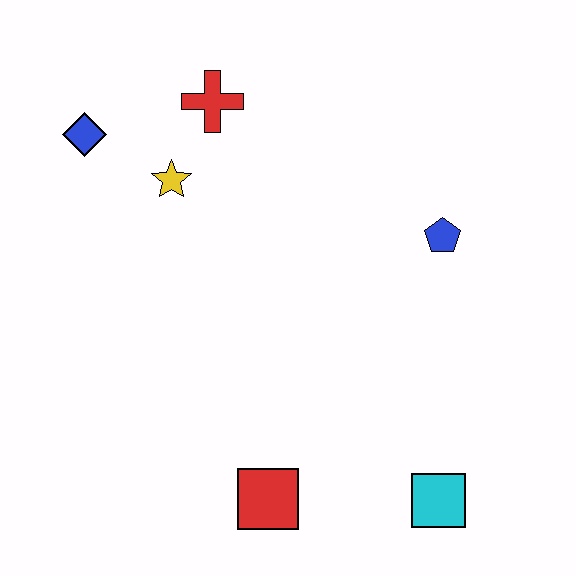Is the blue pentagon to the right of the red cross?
Yes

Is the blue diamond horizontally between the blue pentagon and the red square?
No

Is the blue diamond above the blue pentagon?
Yes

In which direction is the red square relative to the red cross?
The red square is below the red cross.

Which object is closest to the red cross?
The yellow star is closest to the red cross.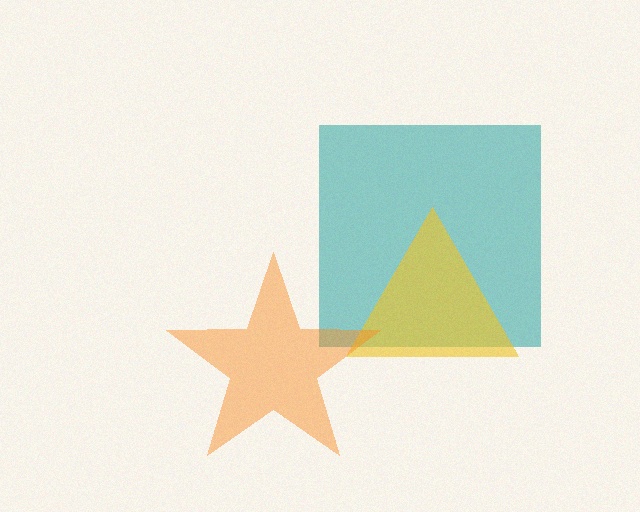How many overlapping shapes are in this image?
There are 3 overlapping shapes in the image.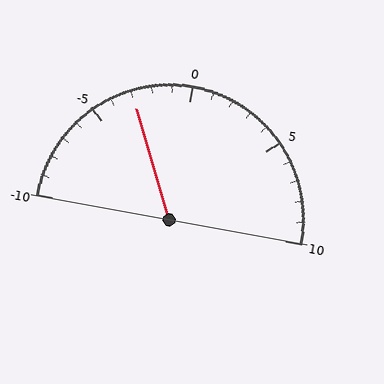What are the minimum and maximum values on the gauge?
The gauge ranges from -10 to 10.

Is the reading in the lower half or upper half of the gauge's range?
The reading is in the lower half of the range (-10 to 10).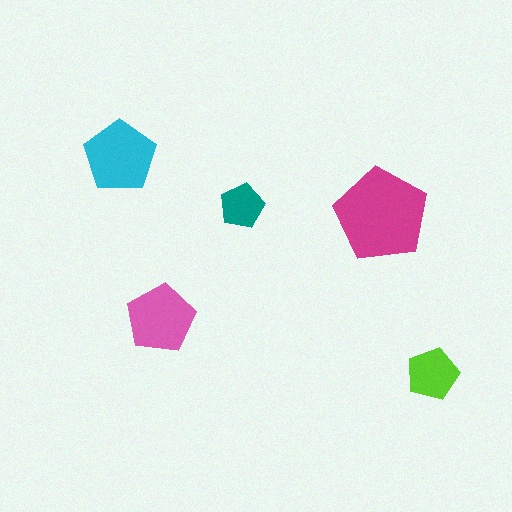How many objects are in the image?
There are 5 objects in the image.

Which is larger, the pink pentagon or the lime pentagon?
The pink one.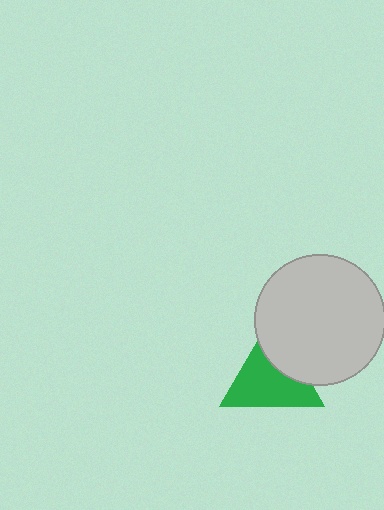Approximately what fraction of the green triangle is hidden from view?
Roughly 32% of the green triangle is hidden behind the light gray circle.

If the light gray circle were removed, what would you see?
You would see the complete green triangle.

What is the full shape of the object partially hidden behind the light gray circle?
The partially hidden object is a green triangle.